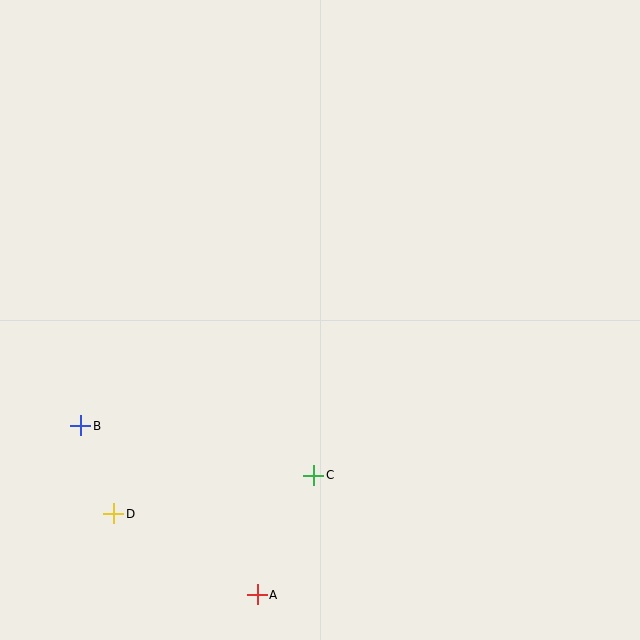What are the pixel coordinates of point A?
Point A is at (257, 595).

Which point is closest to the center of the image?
Point C at (314, 475) is closest to the center.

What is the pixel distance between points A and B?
The distance between A and B is 244 pixels.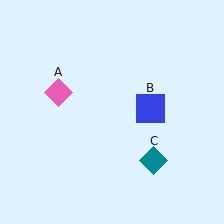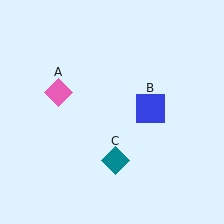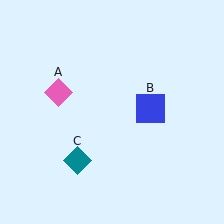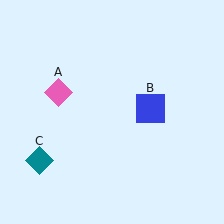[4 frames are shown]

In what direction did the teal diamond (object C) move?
The teal diamond (object C) moved left.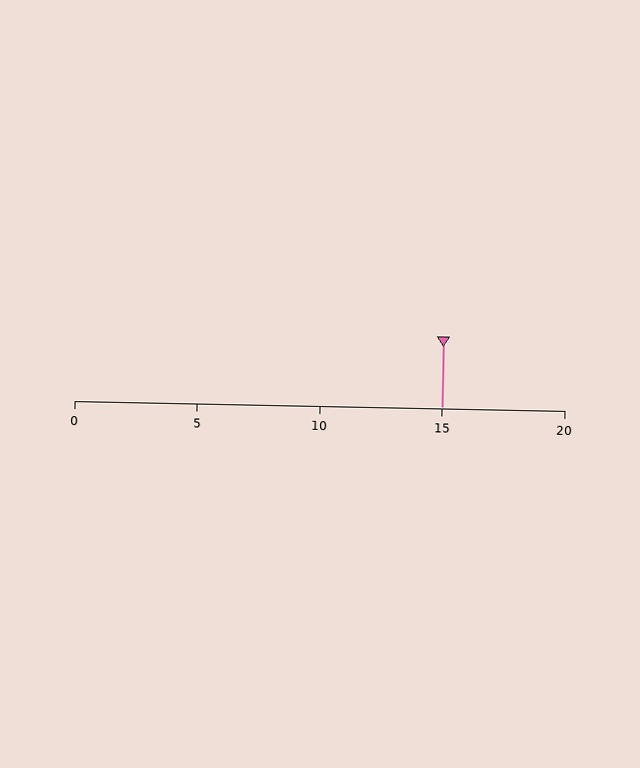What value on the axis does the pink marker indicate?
The marker indicates approximately 15.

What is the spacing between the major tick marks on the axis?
The major ticks are spaced 5 apart.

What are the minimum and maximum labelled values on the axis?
The axis runs from 0 to 20.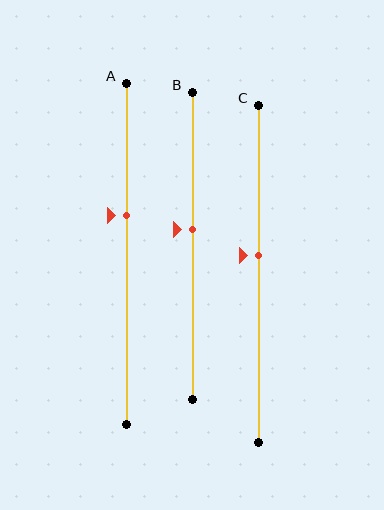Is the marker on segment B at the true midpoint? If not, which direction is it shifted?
No, the marker on segment B is shifted upward by about 6% of the segment length.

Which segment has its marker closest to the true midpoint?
Segment B has its marker closest to the true midpoint.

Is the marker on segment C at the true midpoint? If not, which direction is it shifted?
No, the marker on segment C is shifted upward by about 6% of the segment length.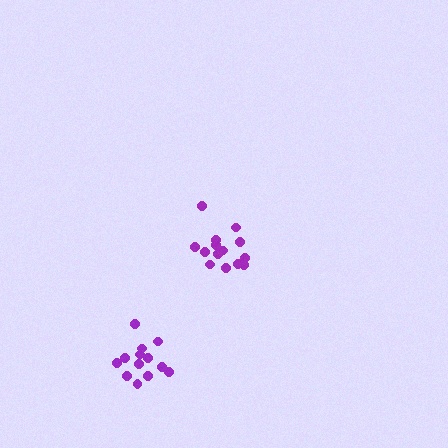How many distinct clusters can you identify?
There are 2 distinct clusters.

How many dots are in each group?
Group 1: 14 dots, Group 2: 13 dots (27 total).